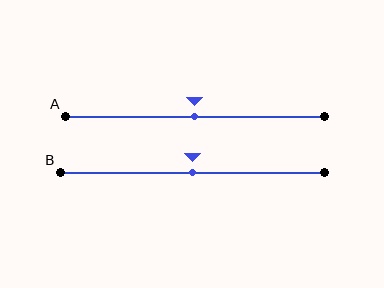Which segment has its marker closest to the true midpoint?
Segment A has its marker closest to the true midpoint.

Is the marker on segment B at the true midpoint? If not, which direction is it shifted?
Yes, the marker on segment B is at the true midpoint.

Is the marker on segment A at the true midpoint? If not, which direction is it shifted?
Yes, the marker on segment A is at the true midpoint.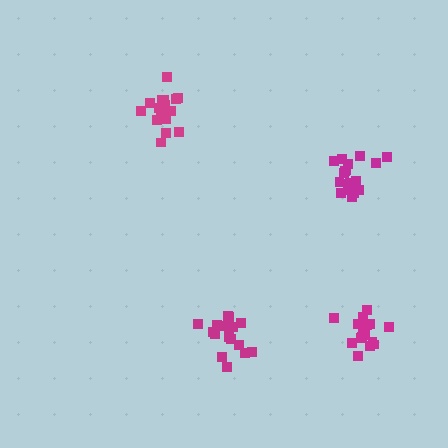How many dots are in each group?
Group 1: 19 dots, Group 2: 17 dots, Group 3: 18 dots, Group 4: 17 dots (71 total).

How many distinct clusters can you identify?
There are 4 distinct clusters.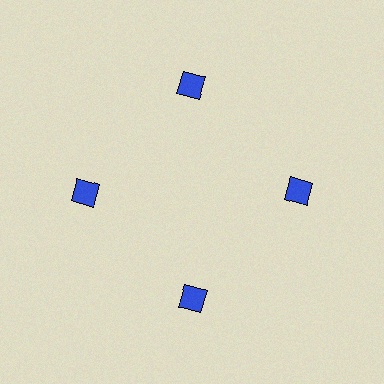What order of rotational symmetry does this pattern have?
This pattern has 4-fold rotational symmetry.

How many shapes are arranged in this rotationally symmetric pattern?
There are 4 shapes, arranged in 4 groups of 1.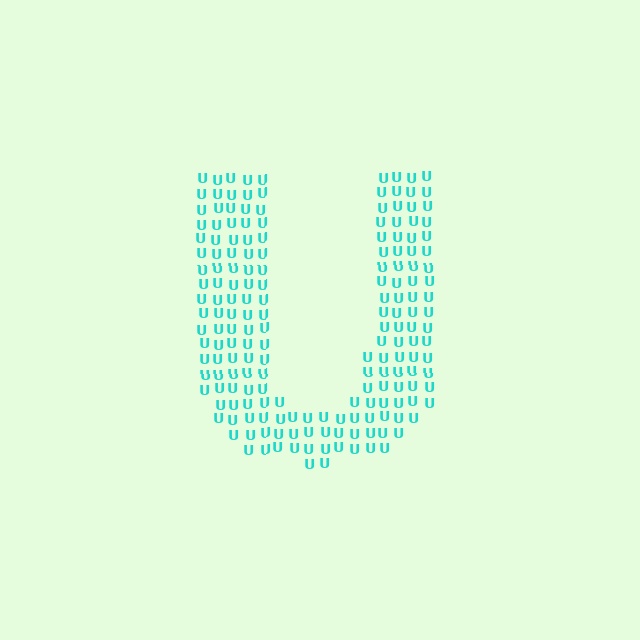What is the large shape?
The large shape is the letter U.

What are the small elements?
The small elements are letter U's.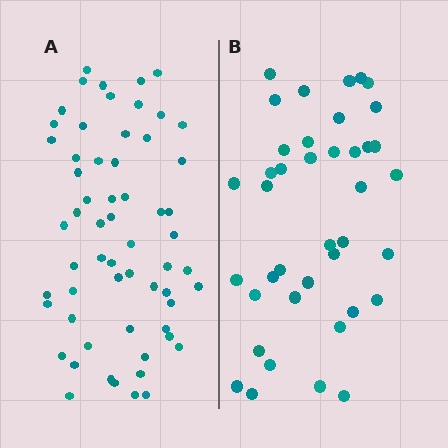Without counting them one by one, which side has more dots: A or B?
Region A (the left region) has more dots.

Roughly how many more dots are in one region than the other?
Region A has approximately 20 more dots than region B.